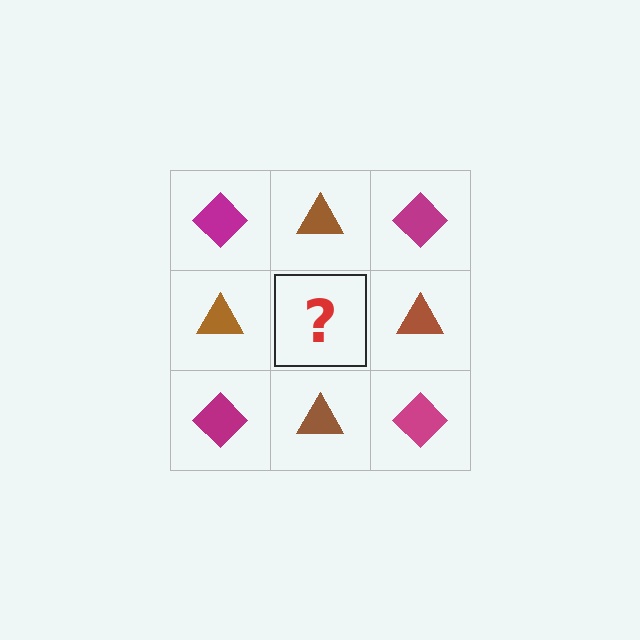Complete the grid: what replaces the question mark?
The question mark should be replaced with a magenta diamond.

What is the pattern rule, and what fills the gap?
The rule is that it alternates magenta diamond and brown triangle in a checkerboard pattern. The gap should be filled with a magenta diamond.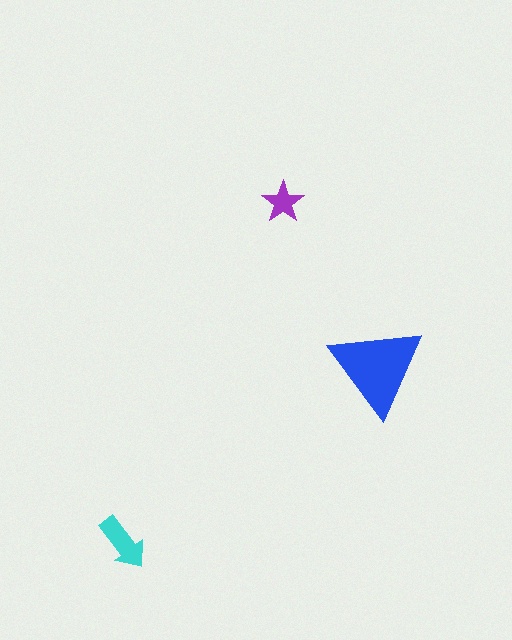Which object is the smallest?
The purple star.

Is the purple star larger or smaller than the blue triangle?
Smaller.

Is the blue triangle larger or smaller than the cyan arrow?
Larger.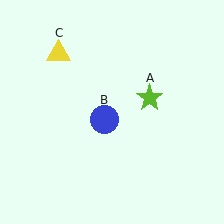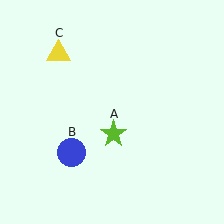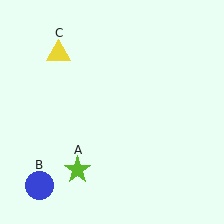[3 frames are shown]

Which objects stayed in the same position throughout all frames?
Yellow triangle (object C) remained stationary.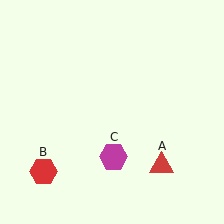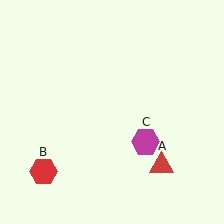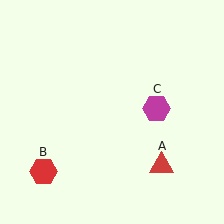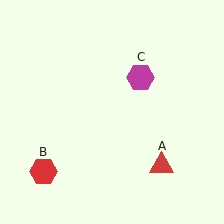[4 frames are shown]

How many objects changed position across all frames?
1 object changed position: magenta hexagon (object C).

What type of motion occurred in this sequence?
The magenta hexagon (object C) rotated counterclockwise around the center of the scene.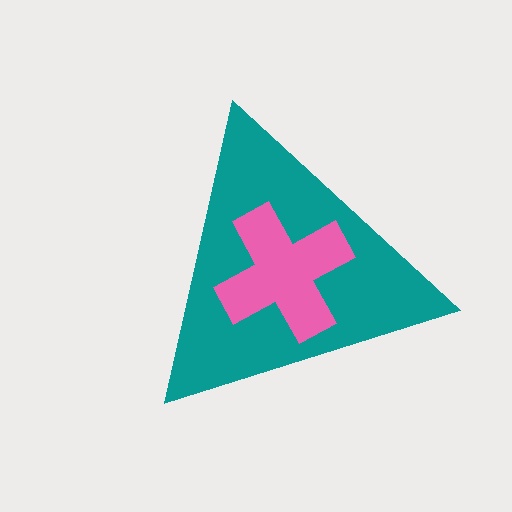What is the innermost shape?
The pink cross.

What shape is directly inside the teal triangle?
The pink cross.